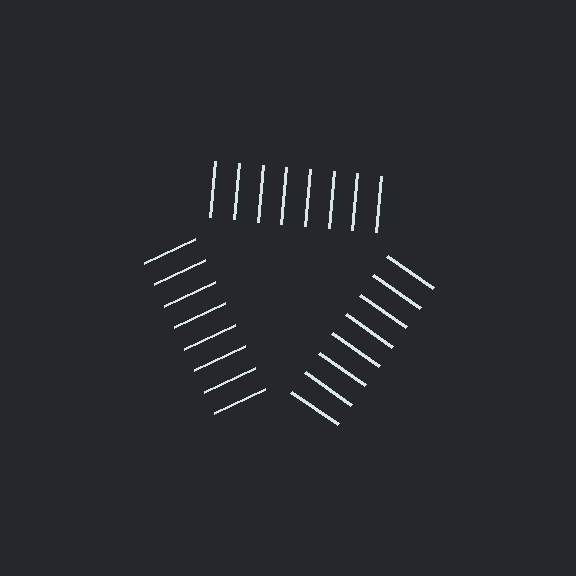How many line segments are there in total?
24 — 8 along each of the 3 edges.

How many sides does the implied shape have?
3 sides — the line-ends trace a triangle.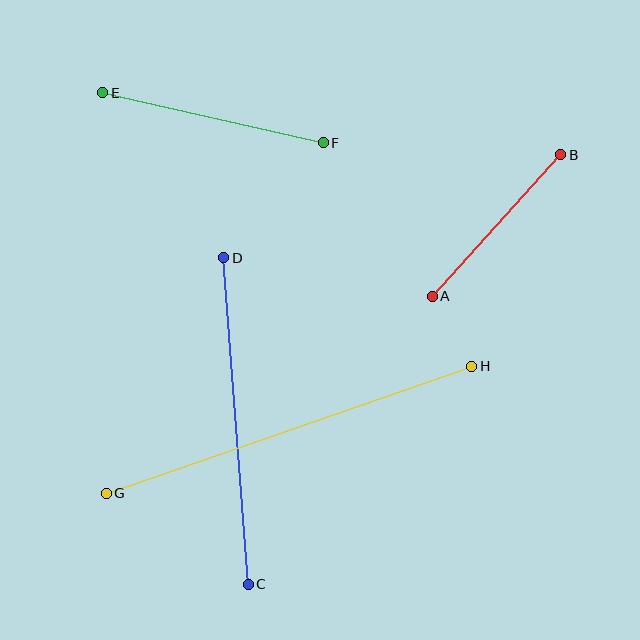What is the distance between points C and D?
The distance is approximately 328 pixels.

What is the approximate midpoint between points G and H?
The midpoint is at approximately (289, 430) pixels.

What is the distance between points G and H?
The distance is approximately 387 pixels.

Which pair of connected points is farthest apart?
Points G and H are farthest apart.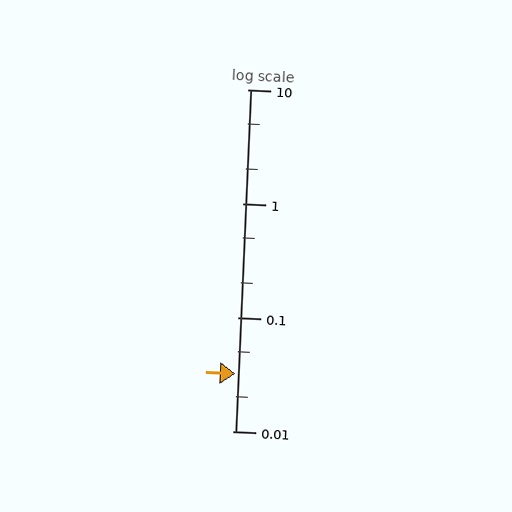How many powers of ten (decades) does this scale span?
The scale spans 3 decades, from 0.01 to 10.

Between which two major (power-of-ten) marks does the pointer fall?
The pointer is between 0.01 and 0.1.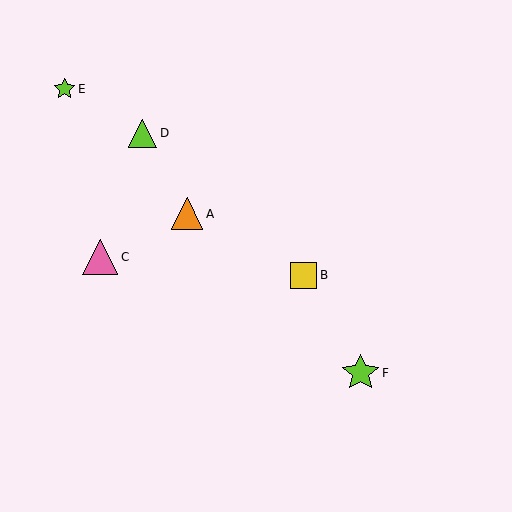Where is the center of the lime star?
The center of the lime star is at (361, 373).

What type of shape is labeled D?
Shape D is a lime triangle.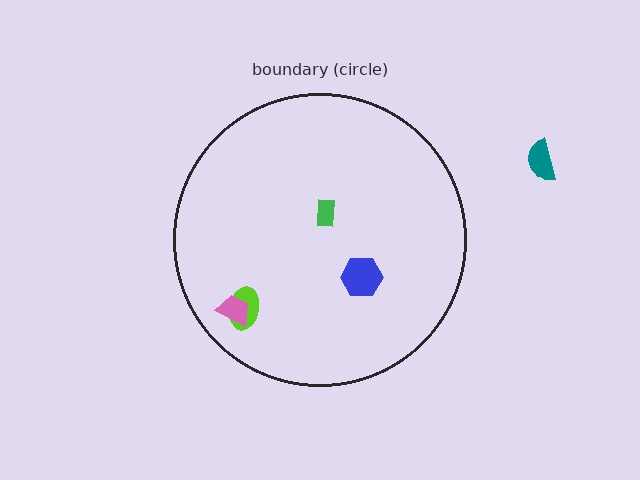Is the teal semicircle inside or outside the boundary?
Outside.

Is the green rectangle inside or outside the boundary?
Inside.